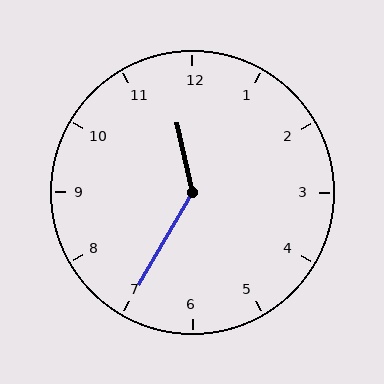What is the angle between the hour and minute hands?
Approximately 138 degrees.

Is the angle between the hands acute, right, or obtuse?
It is obtuse.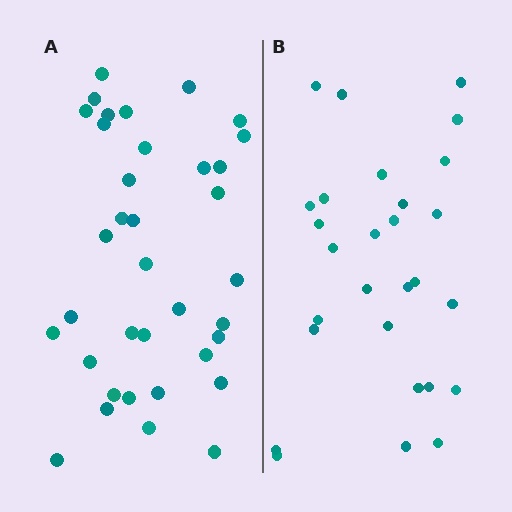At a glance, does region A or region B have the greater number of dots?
Region A (the left region) has more dots.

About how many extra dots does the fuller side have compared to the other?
Region A has roughly 8 or so more dots than region B.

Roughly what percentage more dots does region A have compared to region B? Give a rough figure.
About 30% more.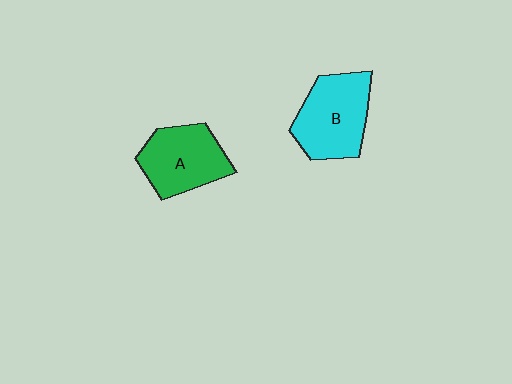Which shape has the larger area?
Shape B (cyan).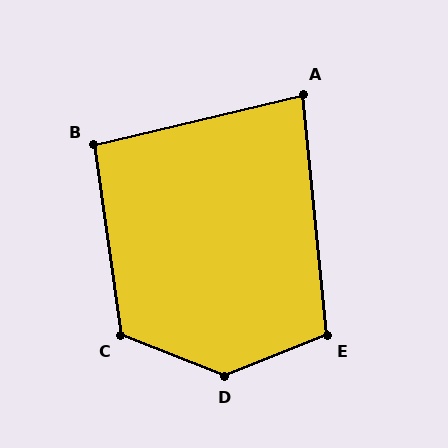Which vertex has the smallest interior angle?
A, at approximately 82 degrees.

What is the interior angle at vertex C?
Approximately 119 degrees (obtuse).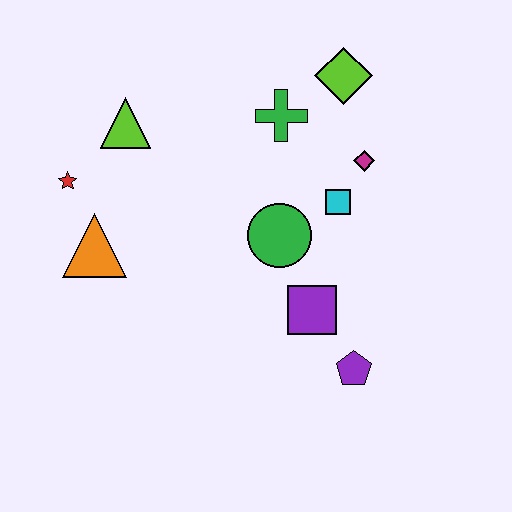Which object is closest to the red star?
The orange triangle is closest to the red star.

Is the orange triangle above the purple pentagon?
Yes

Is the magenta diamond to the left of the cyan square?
No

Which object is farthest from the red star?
The purple pentagon is farthest from the red star.